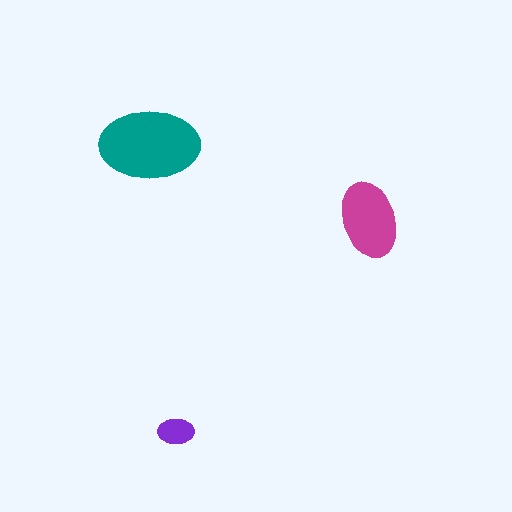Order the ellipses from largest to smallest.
the teal one, the magenta one, the purple one.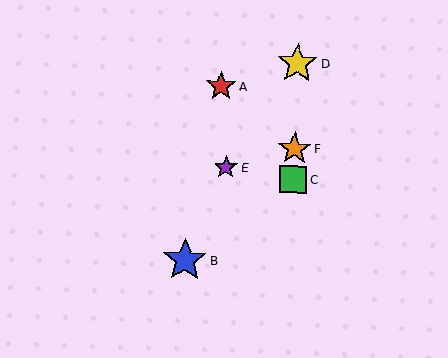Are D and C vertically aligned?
Yes, both are at x≈297.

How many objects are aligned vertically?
3 objects (C, D, F) are aligned vertically.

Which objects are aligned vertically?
Objects C, D, F are aligned vertically.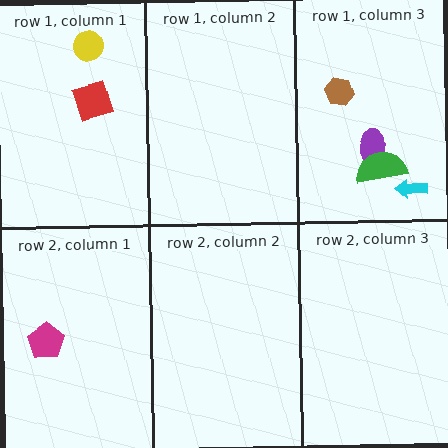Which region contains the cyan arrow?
The row 1, column 3 region.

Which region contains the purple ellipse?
The row 1, column 3 region.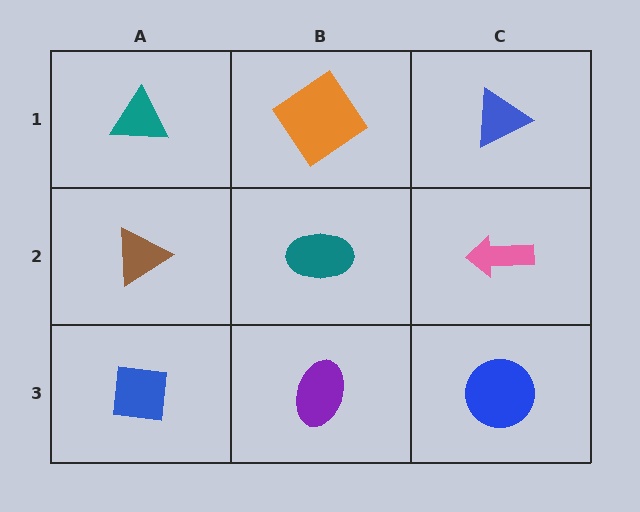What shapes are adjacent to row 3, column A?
A brown triangle (row 2, column A), a purple ellipse (row 3, column B).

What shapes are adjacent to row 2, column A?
A teal triangle (row 1, column A), a blue square (row 3, column A), a teal ellipse (row 2, column B).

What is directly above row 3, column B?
A teal ellipse.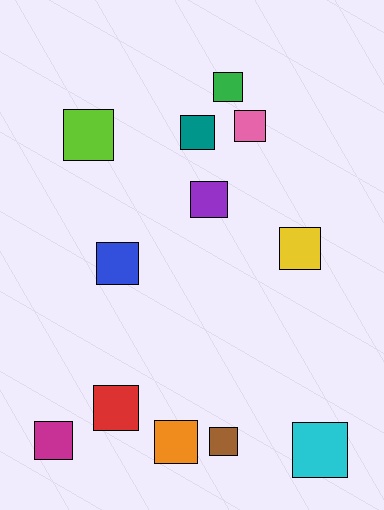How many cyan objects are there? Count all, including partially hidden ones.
There is 1 cyan object.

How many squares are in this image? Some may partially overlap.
There are 12 squares.